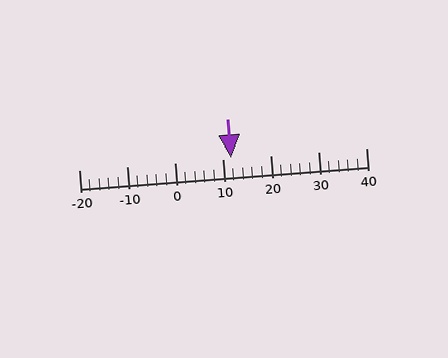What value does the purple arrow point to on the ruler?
The purple arrow points to approximately 12.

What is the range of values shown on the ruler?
The ruler shows values from -20 to 40.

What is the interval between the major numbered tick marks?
The major tick marks are spaced 10 units apart.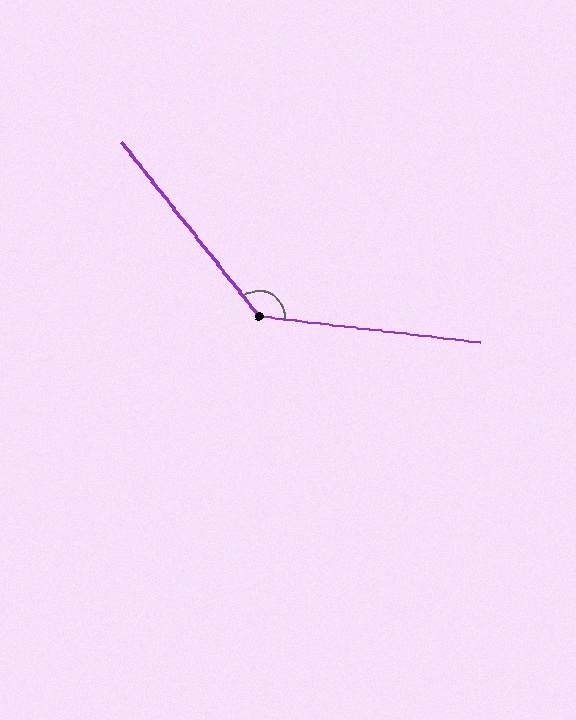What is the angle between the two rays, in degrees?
Approximately 135 degrees.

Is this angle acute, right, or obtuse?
It is obtuse.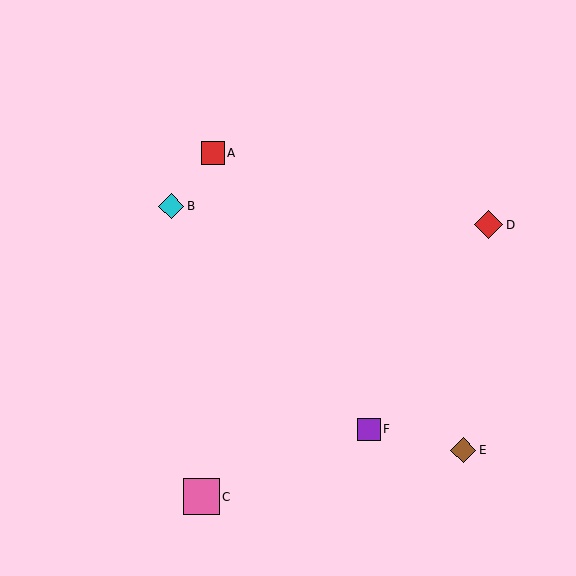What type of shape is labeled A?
Shape A is a red square.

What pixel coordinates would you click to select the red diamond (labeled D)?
Click at (488, 225) to select the red diamond D.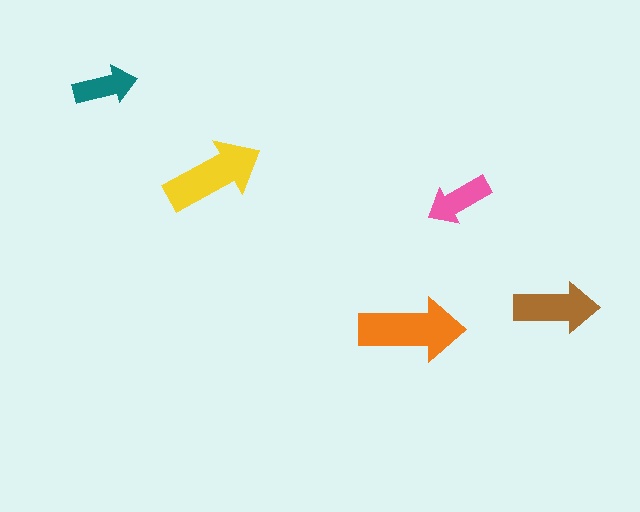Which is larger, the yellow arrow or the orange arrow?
The orange one.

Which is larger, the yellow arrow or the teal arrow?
The yellow one.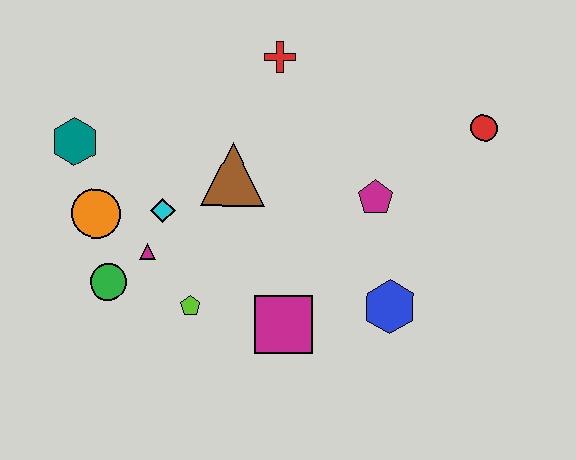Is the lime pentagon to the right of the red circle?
No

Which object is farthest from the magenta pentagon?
The teal hexagon is farthest from the magenta pentagon.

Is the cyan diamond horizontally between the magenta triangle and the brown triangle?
Yes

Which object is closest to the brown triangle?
The cyan diamond is closest to the brown triangle.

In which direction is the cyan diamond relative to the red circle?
The cyan diamond is to the left of the red circle.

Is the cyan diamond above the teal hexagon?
No